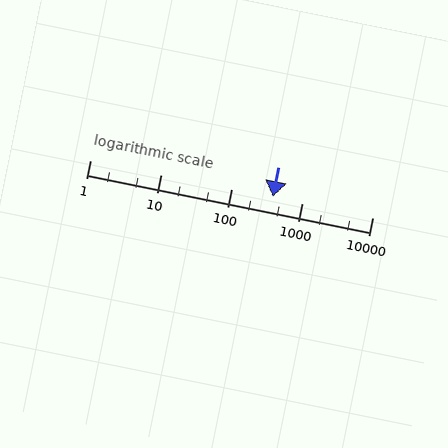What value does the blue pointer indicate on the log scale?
The pointer indicates approximately 390.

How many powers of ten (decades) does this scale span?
The scale spans 4 decades, from 1 to 10000.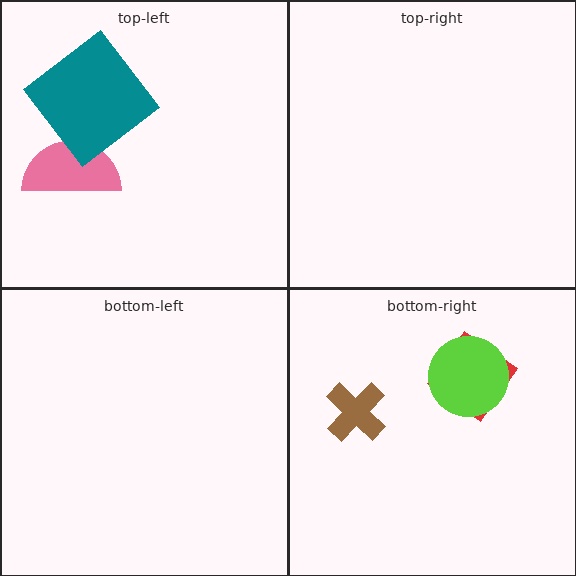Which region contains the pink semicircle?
The top-left region.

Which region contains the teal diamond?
The top-left region.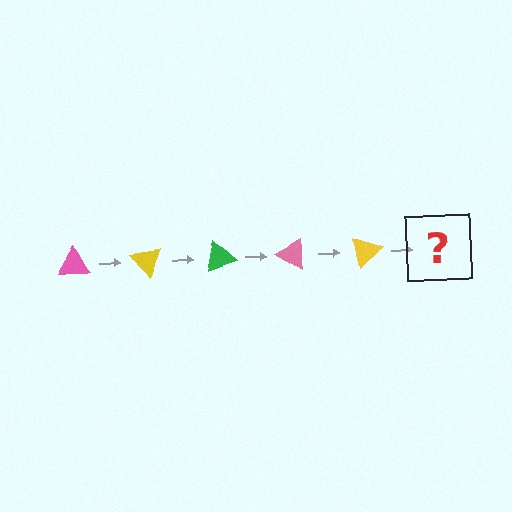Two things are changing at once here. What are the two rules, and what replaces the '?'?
The two rules are that it rotates 50 degrees each step and the color cycles through pink, yellow, and green. The '?' should be a green triangle, rotated 250 degrees from the start.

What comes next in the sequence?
The next element should be a green triangle, rotated 250 degrees from the start.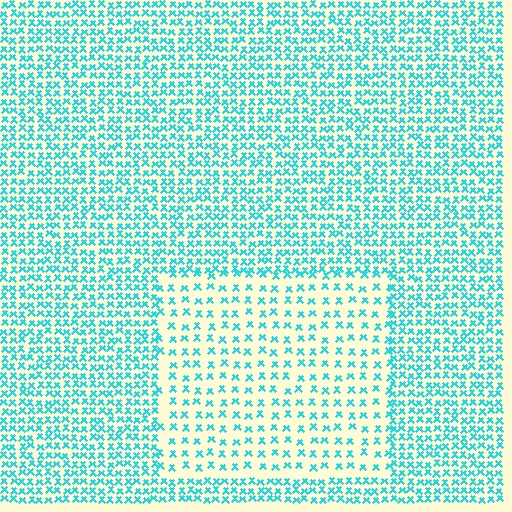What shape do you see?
I see a rectangle.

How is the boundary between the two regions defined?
The boundary is defined by a change in element density (approximately 2.1x ratio). All elements are the same color, size, and shape.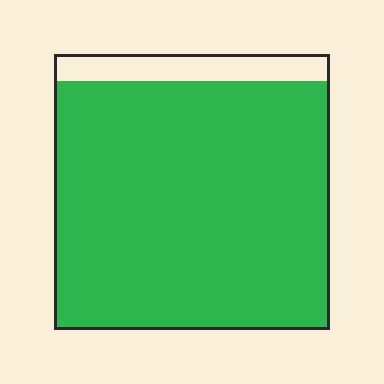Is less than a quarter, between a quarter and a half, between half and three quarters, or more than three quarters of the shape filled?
More than three quarters.